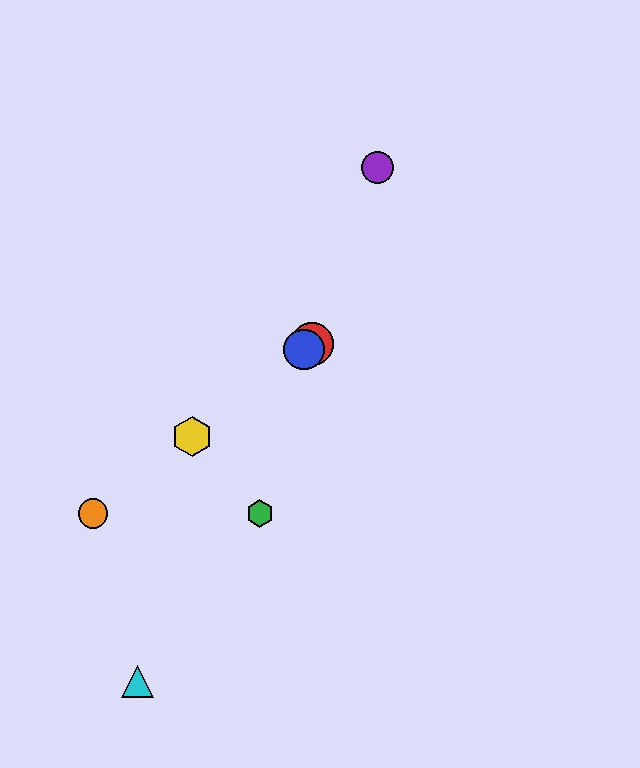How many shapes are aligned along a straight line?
4 shapes (the red circle, the blue circle, the yellow hexagon, the orange circle) are aligned along a straight line.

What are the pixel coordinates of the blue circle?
The blue circle is at (304, 350).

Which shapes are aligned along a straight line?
The red circle, the blue circle, the yellow hexagon, the orange circle are aligned along a straight line.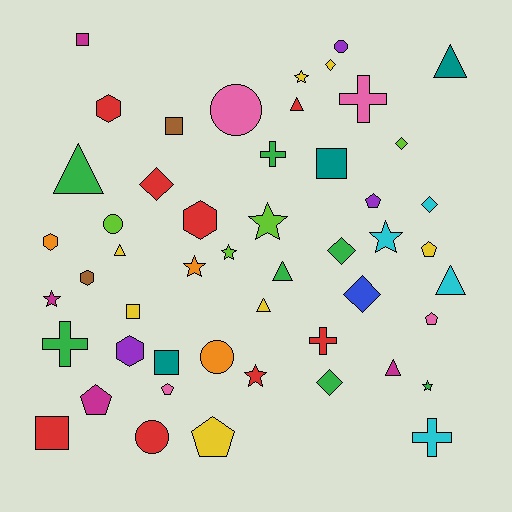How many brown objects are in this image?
There are 2 brown objects.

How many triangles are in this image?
There are 8 triangles.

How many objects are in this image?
There are 50 objects.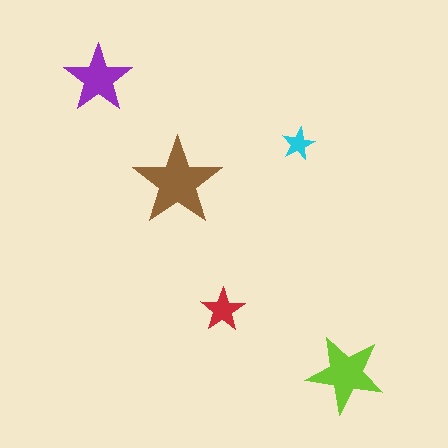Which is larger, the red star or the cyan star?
The red one.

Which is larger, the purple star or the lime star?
The lime one.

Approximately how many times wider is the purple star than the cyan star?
About 2 times wider.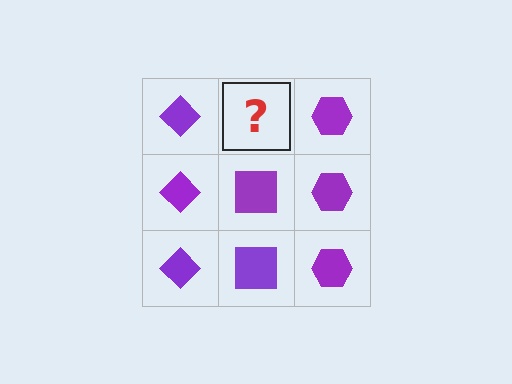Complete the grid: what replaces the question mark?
The question mark should be replaced with a purple square.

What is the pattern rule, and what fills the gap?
The rule is that each column has a consistent shape. The gap should be filled with a purple square.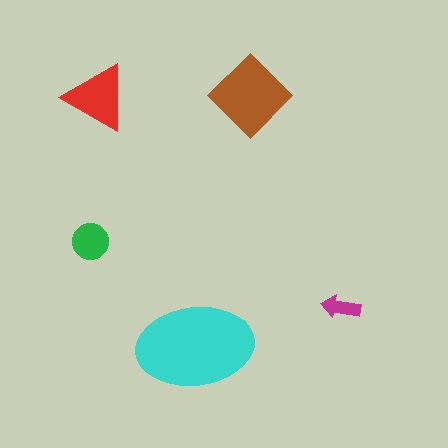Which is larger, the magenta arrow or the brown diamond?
The brown diamond.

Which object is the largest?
The cyan ellipse.